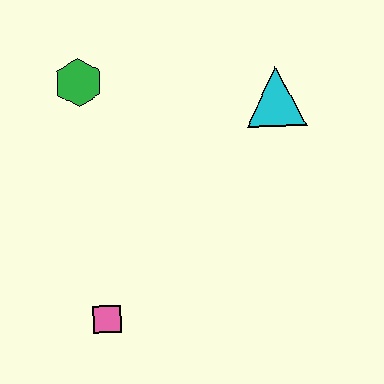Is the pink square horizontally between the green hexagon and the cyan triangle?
Yes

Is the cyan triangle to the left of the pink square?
No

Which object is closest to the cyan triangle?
The green hexagon is closest to the cyan triangle.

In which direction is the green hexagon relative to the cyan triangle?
The green hexagon is to the left of the cyan triangle.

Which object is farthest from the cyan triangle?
The pink square is farthest from the cyan triangle.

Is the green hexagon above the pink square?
Yes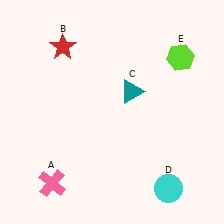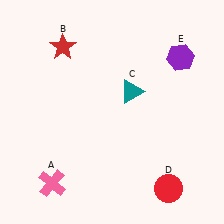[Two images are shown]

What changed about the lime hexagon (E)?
In Image 1, E is lime. In Image 2, it changed to purple.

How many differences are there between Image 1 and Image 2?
There are 2 differences between the two images.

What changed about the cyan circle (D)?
In Image 1, D is cyan. In Image 2, it changed to red.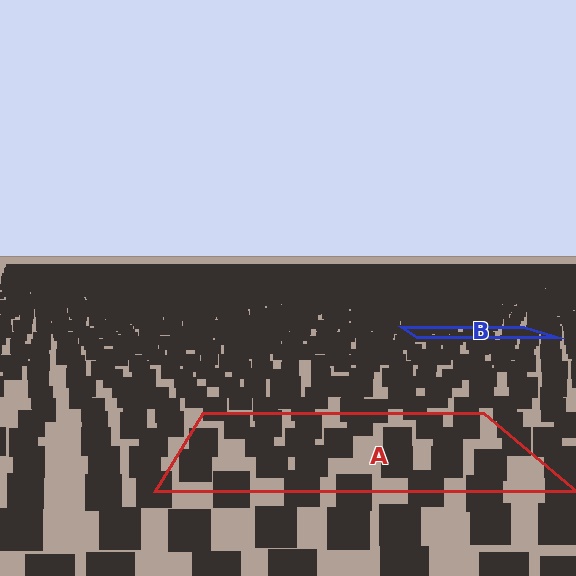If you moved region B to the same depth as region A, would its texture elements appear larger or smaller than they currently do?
They would appear larger. At a closer depth, the same texture elements are projected at a bigger on-screen size.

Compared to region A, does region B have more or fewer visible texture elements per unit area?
Region B has more texture elements per unit area — they are packed more densely because it is farther away.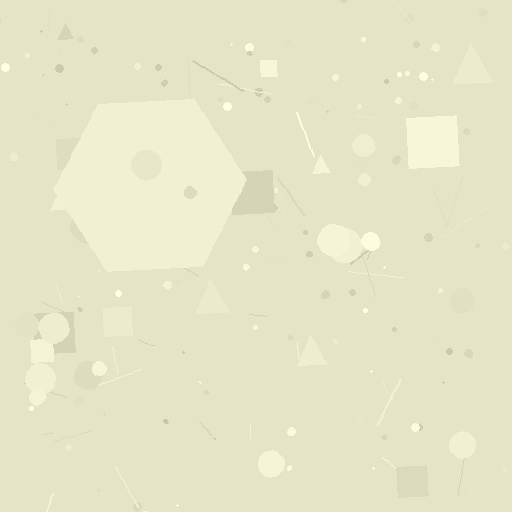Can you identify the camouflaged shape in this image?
The camouflaged shape is a hexagon.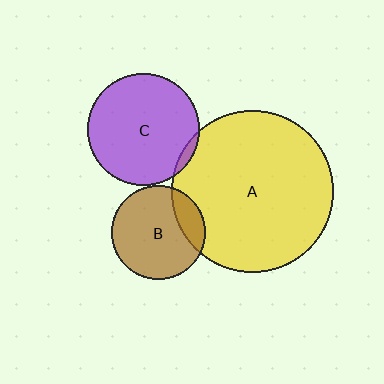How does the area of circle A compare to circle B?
Approximately 3.0 times.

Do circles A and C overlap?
Yes.